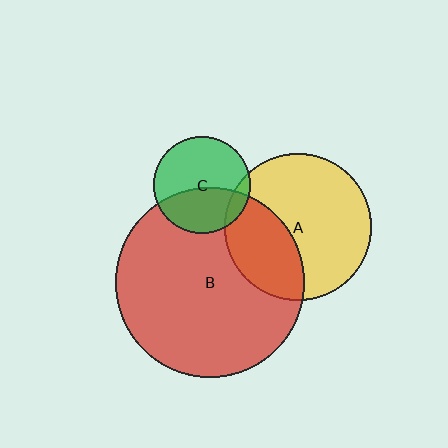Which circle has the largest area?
Circle B (red).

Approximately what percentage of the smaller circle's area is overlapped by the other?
Approximately 40%.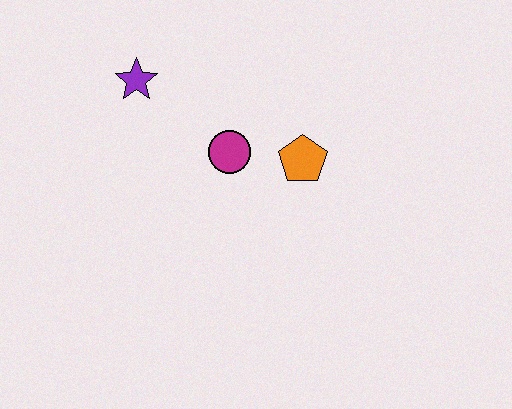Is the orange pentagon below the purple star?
Yes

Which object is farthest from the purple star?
The orange pentagon is farthest from the purple star.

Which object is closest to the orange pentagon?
The magenta circle is closest to the orange pentagon.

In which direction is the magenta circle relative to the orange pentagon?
The magenta circle is to the left of the orange pentagon.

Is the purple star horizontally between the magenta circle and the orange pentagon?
No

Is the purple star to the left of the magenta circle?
Yes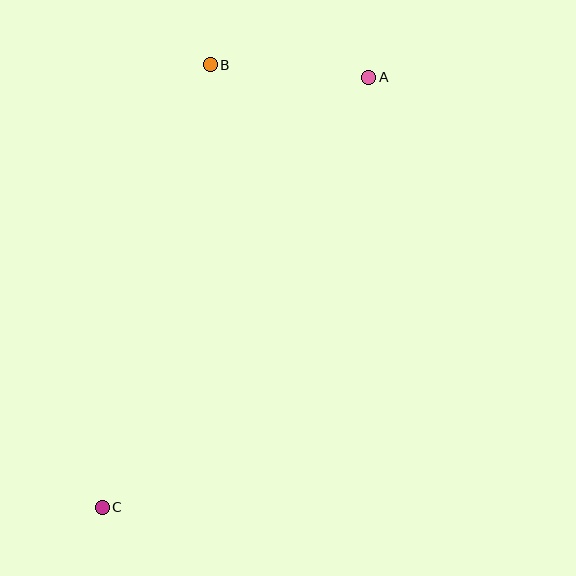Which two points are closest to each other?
Points A and B are closest to each other.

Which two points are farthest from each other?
Points A and C are farthest from each other.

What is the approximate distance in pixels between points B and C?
The distance between B and C is approximately 456 pixels.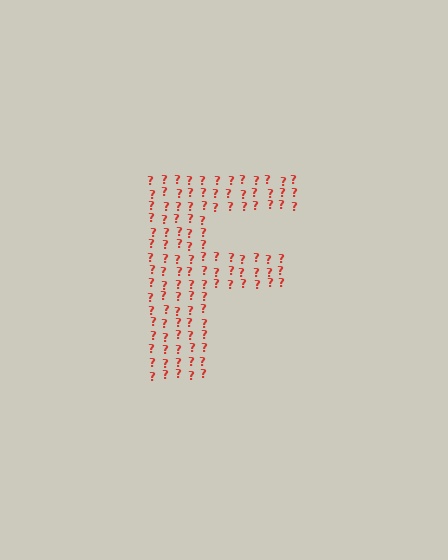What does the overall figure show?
The overall figure shows the letter F.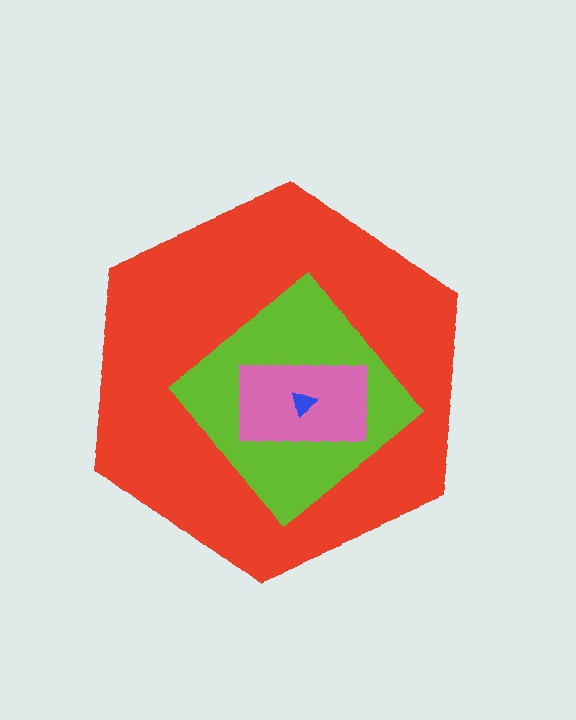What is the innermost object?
The blue triangle.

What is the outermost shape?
The red hexagon.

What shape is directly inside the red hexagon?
The lime diamond.